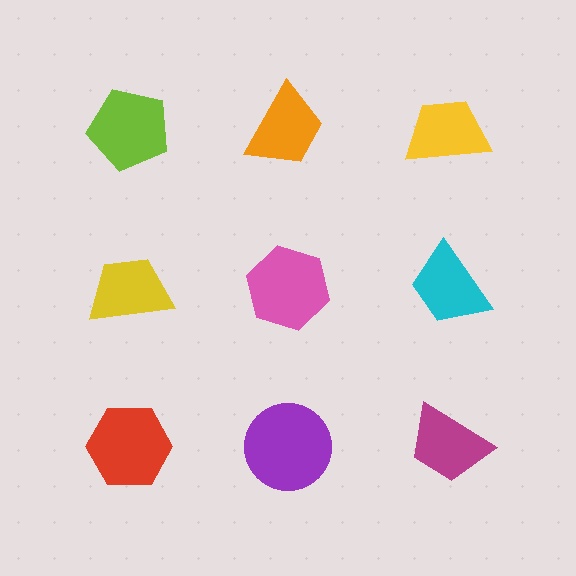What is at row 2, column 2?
A pink hexagon.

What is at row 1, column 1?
A lime pentagon.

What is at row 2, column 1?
A yellow trapezoid.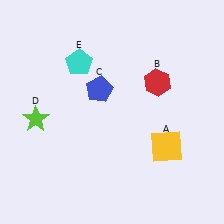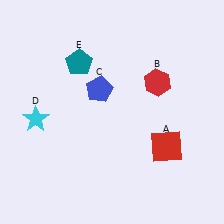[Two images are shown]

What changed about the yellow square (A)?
In Image 1, A is yellow. In Image 2, it changed to red.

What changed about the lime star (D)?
In Image 1, D is lime. In Image 2, it changed to cyan.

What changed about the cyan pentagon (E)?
In Image 1, E is cyan. In Image 2, it changed to teal.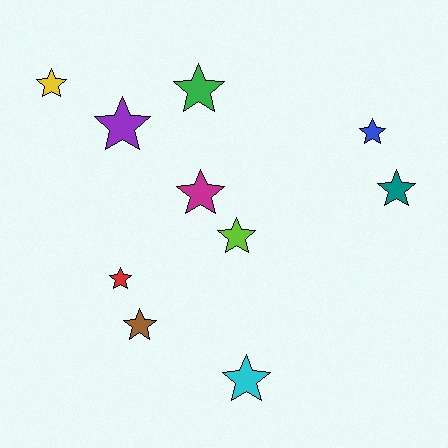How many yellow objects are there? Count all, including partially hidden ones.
There is 1 yellow object.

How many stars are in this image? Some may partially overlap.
There are 10 stars.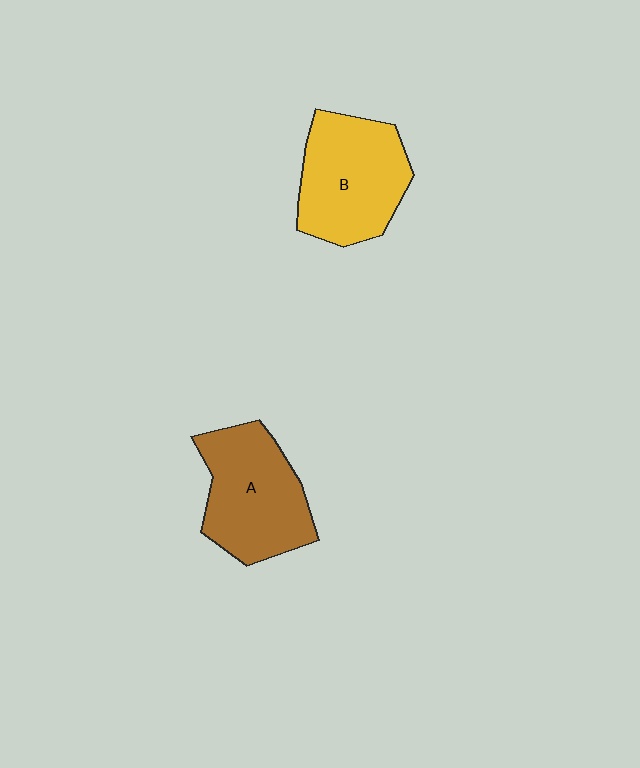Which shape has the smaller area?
Shape A (brown).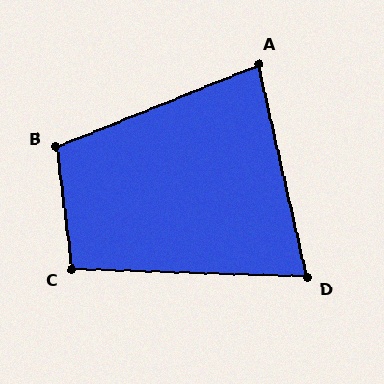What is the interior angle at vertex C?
Approximately 99 degrees (obtuse).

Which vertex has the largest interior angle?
B, at approximately 105 degrees.